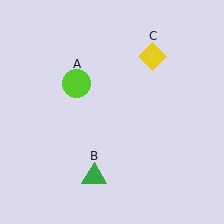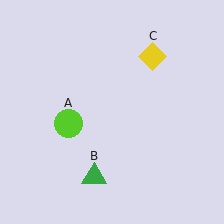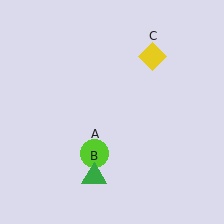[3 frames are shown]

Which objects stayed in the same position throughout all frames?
Green triangle (object B) and yellow diamond (object C) remained stationary.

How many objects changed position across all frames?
1 object changed position: lime circle (object A).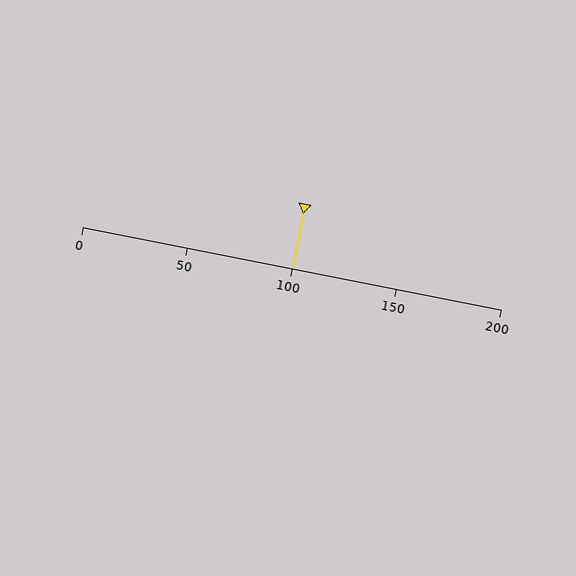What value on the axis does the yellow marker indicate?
The marker indicates approximately 100.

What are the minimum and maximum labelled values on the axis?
The axis runs from 0 to 200.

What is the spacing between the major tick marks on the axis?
The major ticks are spaced 50 apart.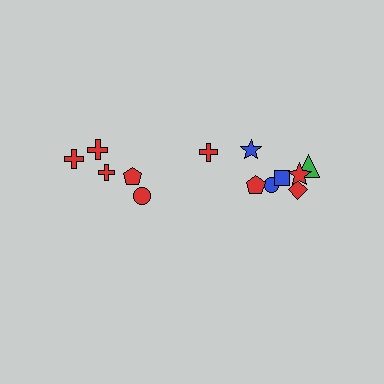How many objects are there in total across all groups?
There are 13 objects.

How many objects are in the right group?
There are 8 objects.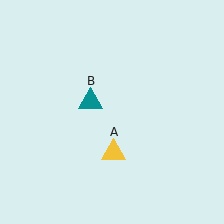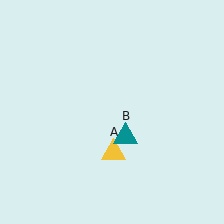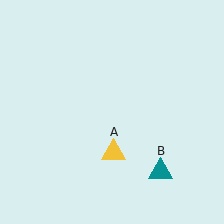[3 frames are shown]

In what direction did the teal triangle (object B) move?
The teal triangle (object B) moved down and to the right.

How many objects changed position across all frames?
1 object changed position: teal triangle (object B).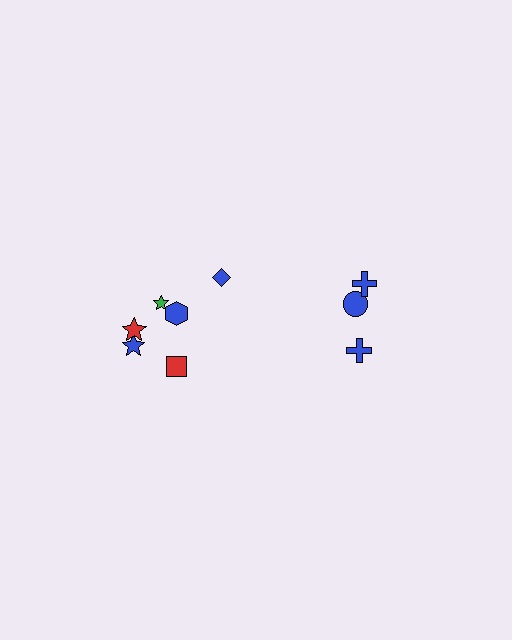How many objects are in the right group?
There are 3 objects.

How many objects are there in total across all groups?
There are 9 objects.